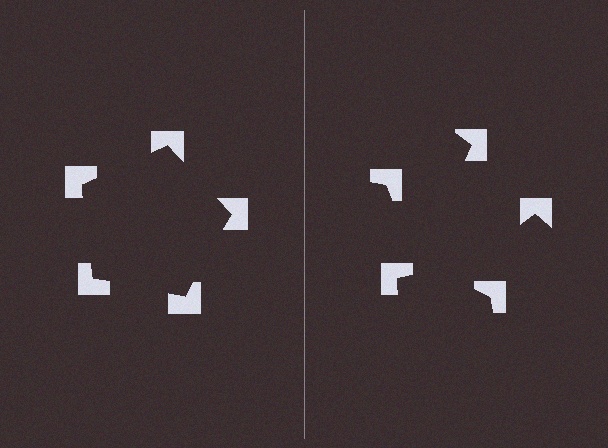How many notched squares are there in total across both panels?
10 — 5 on each side.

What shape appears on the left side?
An illusory pentagon.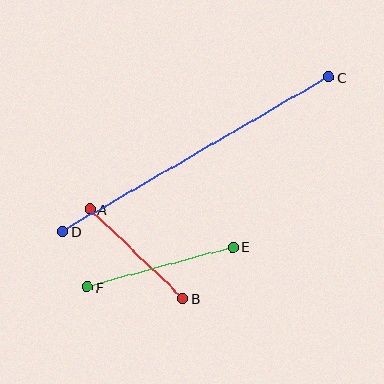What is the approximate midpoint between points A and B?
The midpoint is at approximately (136, 254) pixels.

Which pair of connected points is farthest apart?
Points C and D are farthest apart.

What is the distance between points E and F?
The distance is approximately 151 pixels.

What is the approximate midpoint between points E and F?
The midpoint is at approximately (160, 267) pixels.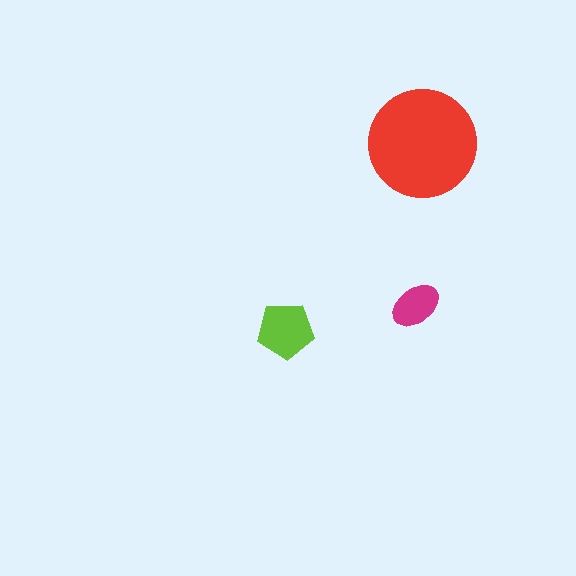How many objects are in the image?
There are 3 objects in the image.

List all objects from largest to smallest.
The red circle, the lime pentagon, the magenta ellipse.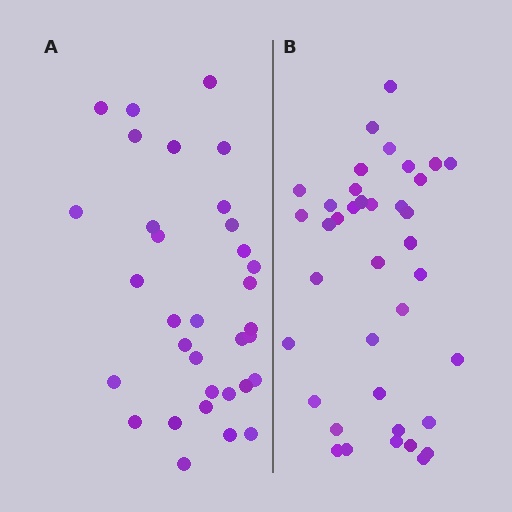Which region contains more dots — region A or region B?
Region B (the right region) has more dots.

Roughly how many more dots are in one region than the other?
Region B has about 5 more dots than region A.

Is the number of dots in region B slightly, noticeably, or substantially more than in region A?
Region B has only slightly more — the two regions are fairly close. The ratio is roughly 1.2 to 1.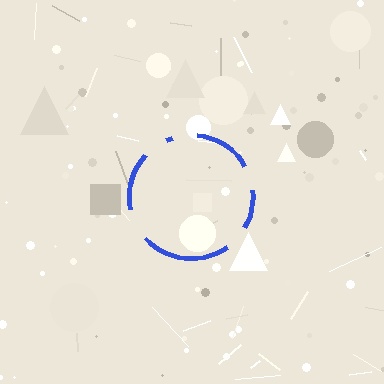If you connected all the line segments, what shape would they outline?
They would outline a circle.